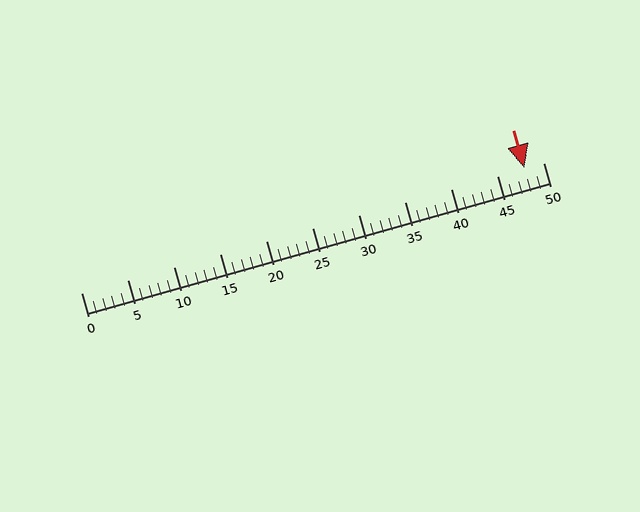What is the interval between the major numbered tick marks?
The major tick marks are spaced 5 units apart.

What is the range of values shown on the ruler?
The ruler shows values from 0 to 50.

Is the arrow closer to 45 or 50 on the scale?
The arrow is closer to 50.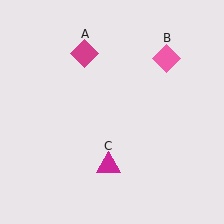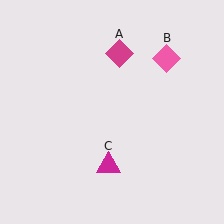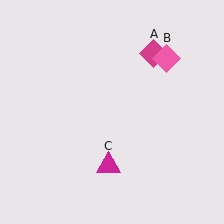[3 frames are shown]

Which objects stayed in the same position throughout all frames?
Pink diamond (object B) and magenta triangle (object C) remained stationary.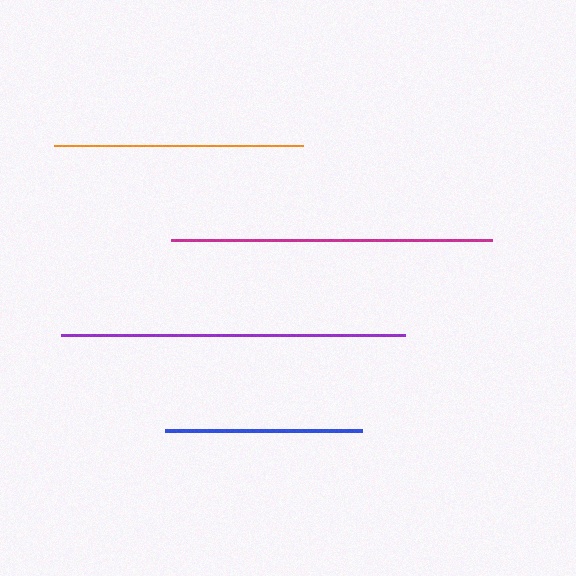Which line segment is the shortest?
The blue line is the shortest at approximately 197 pixels.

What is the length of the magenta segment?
The magenta segment is approximately 321 pixels long.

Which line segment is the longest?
The purple line is the longest at approximately 344 pixels.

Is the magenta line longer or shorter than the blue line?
The magenta line is longer than the blue line.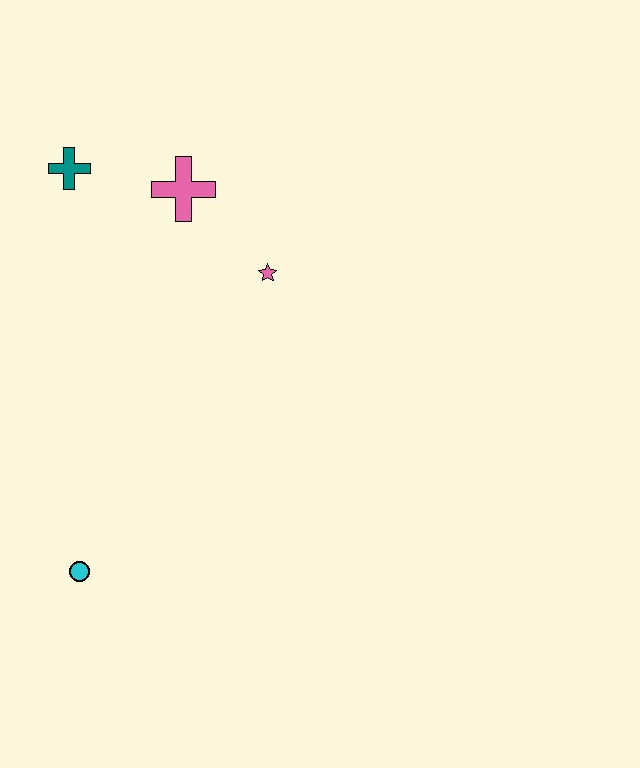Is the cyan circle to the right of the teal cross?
Yes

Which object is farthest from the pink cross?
The cyan circle is farthest from the pink cross.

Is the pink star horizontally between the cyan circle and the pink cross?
No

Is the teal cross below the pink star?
No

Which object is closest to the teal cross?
The pink cross is closest to the teal cross.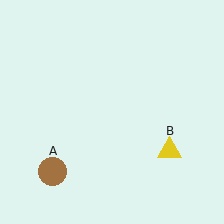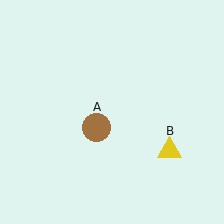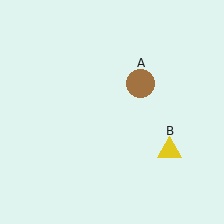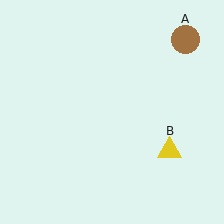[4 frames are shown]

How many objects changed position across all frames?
1 object changed position: brown circle (object A).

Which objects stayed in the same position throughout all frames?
Yellow triangle (object B) remained stationary.